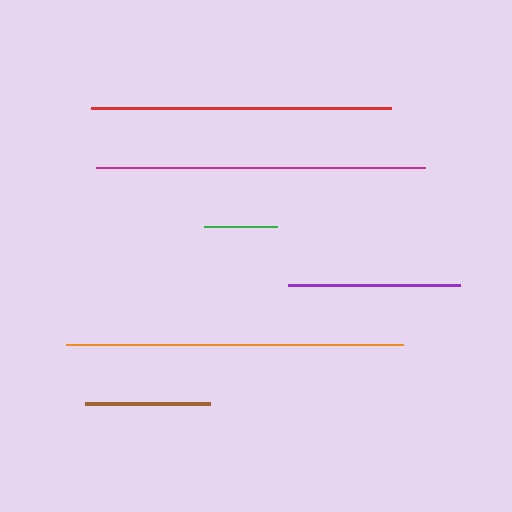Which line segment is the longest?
The orange line is the longest at approximately 337 pixels.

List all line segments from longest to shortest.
From longest to shortest: orange, magenta, red, purple, brown, green.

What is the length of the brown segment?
The brown segment is approximately 125 pixels long.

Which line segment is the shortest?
The green line is the shortest at approximately 73 pixels.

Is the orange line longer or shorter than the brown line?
The orange line is longer than the brown line.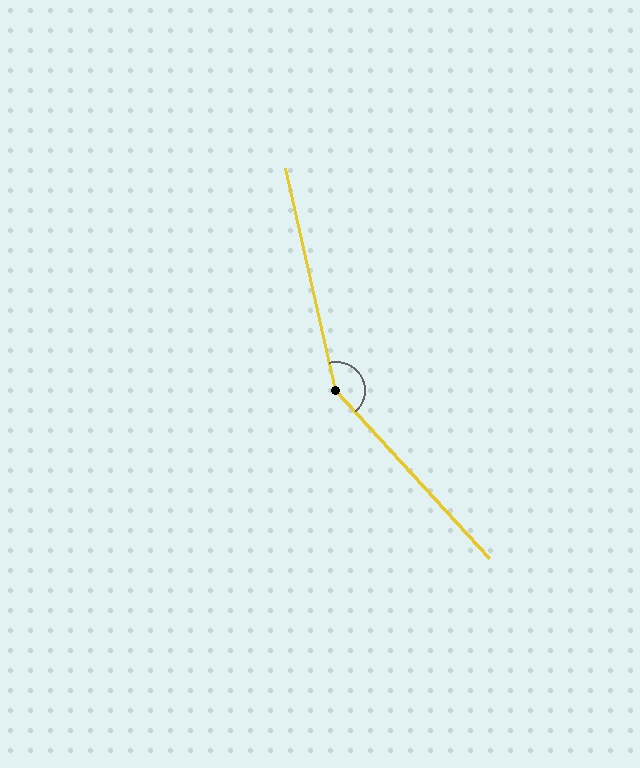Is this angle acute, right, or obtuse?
It is obtuse.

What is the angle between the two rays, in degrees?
Approximately 150 degrees.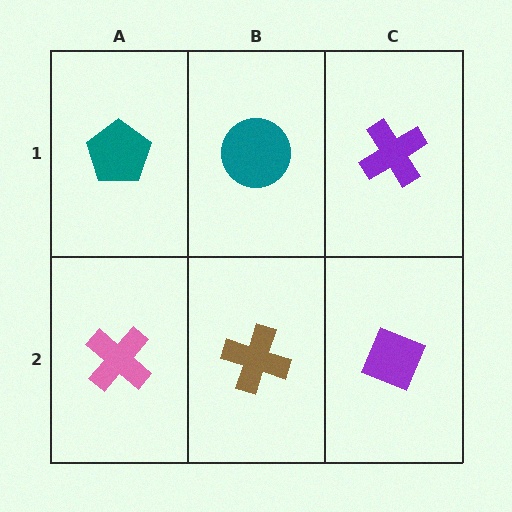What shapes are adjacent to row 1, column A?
A pink cross (row 2, column A), a teal circle (row 1, column B).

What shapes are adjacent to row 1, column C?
A purple diamond (row 2, column C), a teal circle (row 1, column B).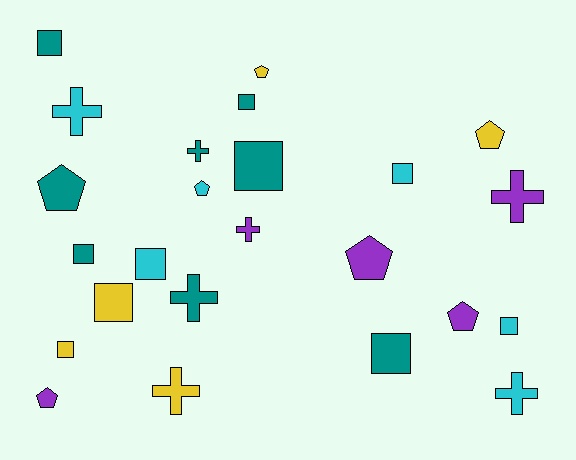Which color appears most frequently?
Teal, with 8 objects.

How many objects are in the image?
There are 24 objects.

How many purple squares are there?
There are no purple squares.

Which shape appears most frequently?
Square, with 10 objects.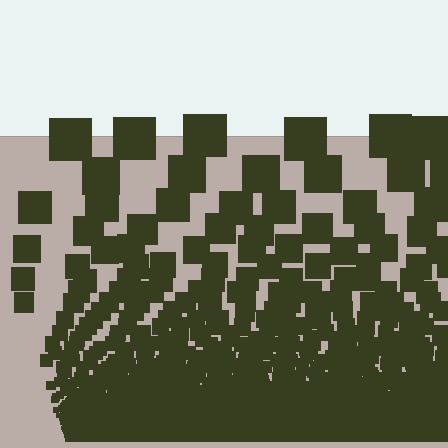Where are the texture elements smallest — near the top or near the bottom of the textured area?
Near the bottom.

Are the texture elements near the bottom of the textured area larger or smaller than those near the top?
Smaller. The gradient is inverted — elements near the bottom are smaller and denser.